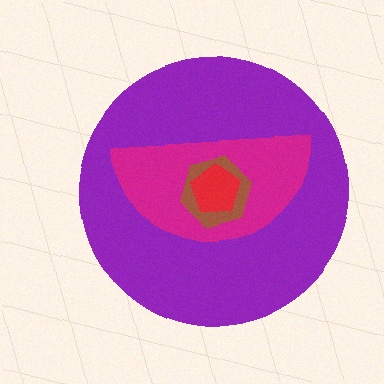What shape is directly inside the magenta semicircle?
The brown hexagon.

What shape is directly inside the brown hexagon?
The red pentagon.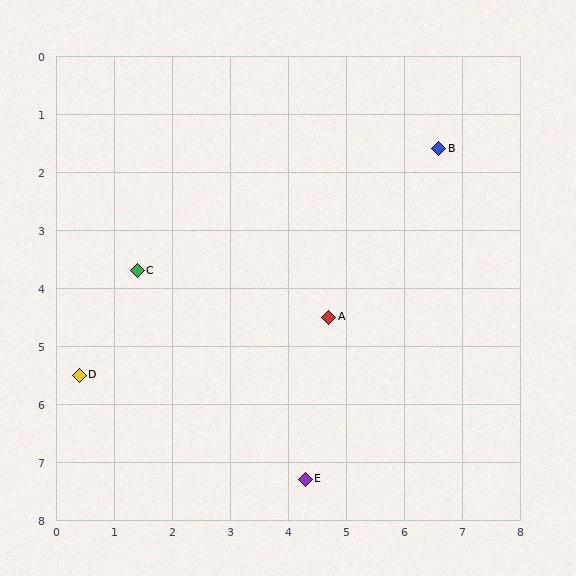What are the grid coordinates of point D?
Point D is at approximately (0.4, 5.5).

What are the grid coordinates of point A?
Point A is at approximately (4.7, 4.5).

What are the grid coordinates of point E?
Point E is at approximately (4.3, 7.3).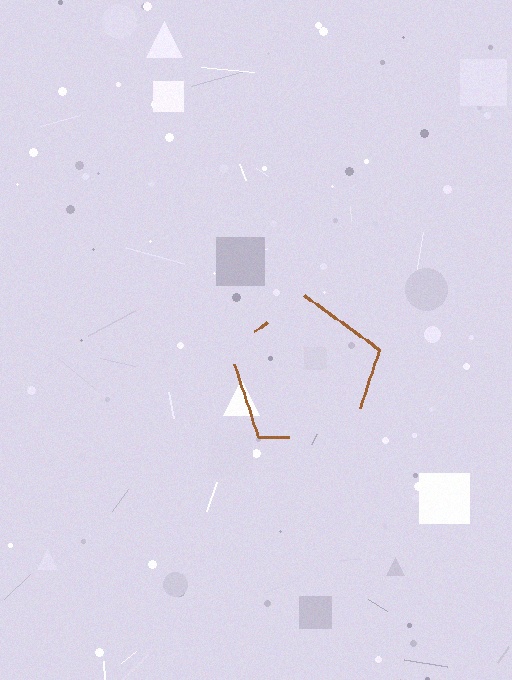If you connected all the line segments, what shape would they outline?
They would outline a pentagon.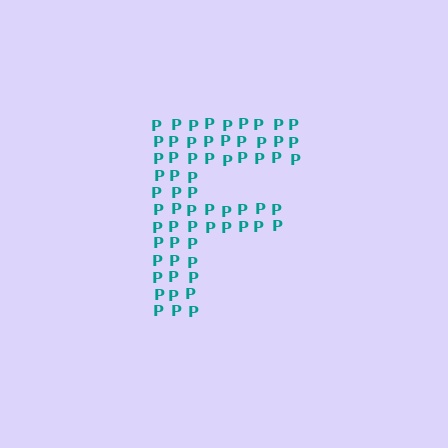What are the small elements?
The small elements are letter P's.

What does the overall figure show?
The overall figure shows the letter F.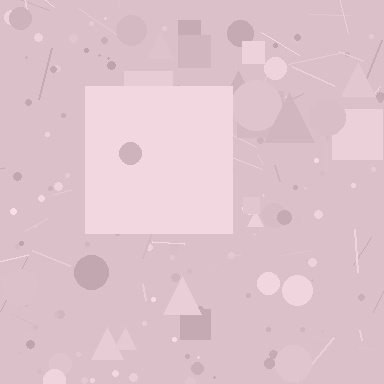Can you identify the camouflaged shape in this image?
The camouflaged shape is a square.